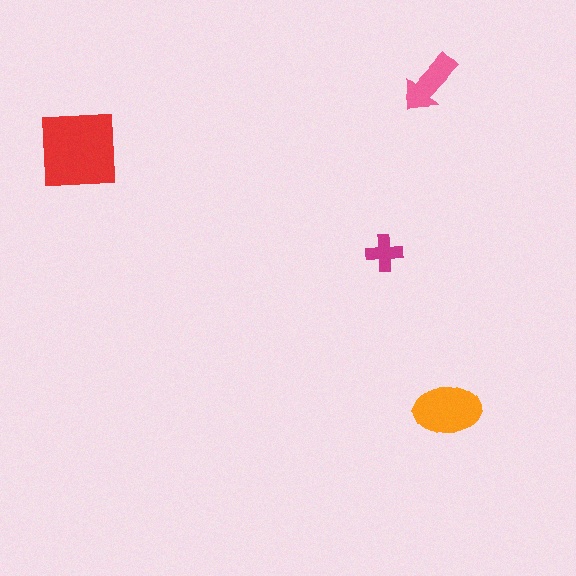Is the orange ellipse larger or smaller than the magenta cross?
Larger.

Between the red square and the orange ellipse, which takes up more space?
The red square.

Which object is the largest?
The red square.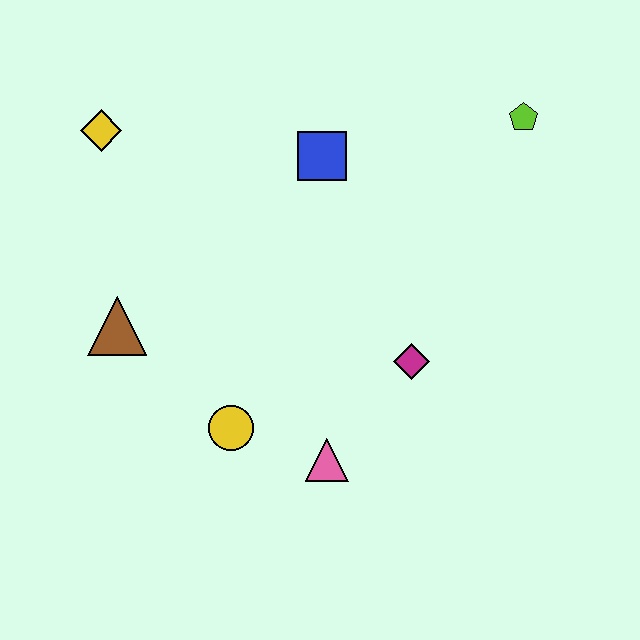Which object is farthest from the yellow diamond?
The lime pentagon is farthest from the yellow diamond.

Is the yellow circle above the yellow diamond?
No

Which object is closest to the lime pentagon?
The blue square is closest to the lime pentagon.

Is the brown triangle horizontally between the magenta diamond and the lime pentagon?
No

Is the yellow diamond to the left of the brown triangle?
Yes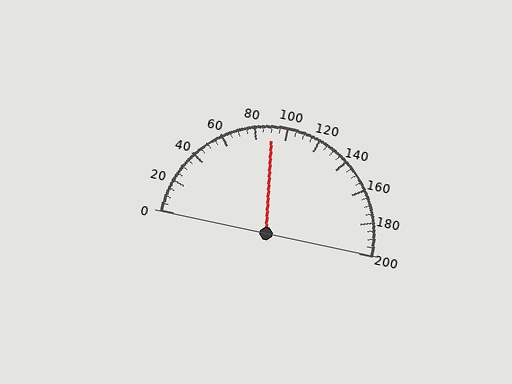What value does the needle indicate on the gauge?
The needle indicates approximately 90.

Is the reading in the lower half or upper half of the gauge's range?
The reading is in the lower half of the range (0 to 200).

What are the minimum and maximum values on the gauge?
The gauge ranges from 0 to 200.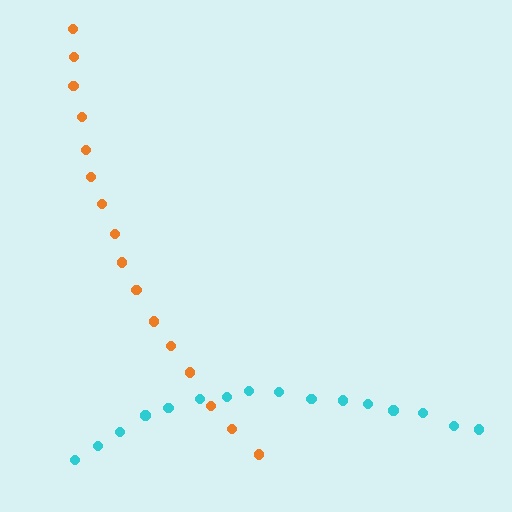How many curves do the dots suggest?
There are 2 distinct paths.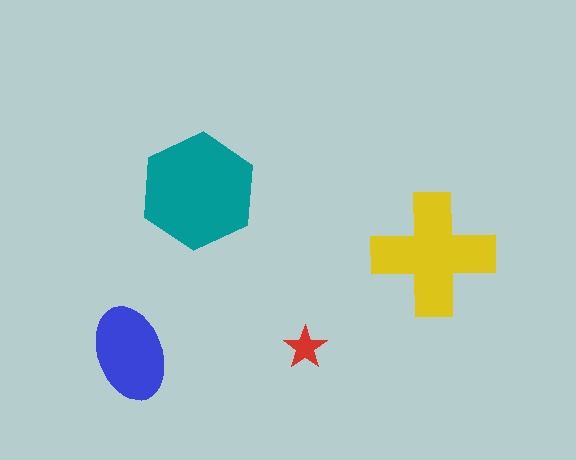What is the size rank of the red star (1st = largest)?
4th.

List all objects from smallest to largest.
The red star, the blue ellipse, the yellow cross, the teal hexagon.